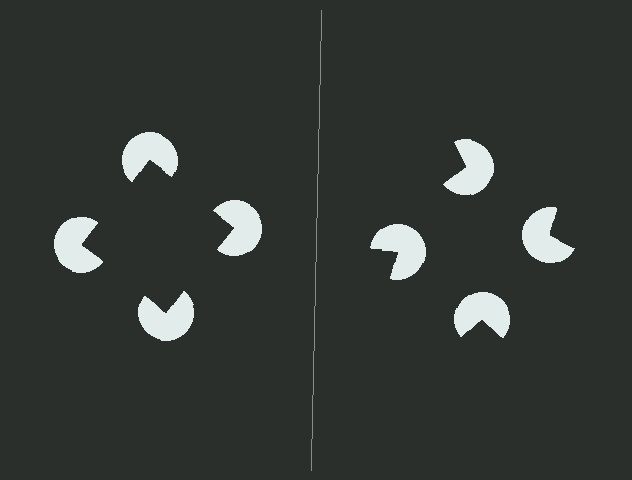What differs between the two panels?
The pac-man discs are positioned identically on both sides; only the wedge orientations differ. On the left they align to a square; on the right they are misaligned.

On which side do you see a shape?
An illusory square appears on the left side. On the right side the wedge cuts are rotated, so no coherent shape forms.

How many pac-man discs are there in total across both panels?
8 — 4 on each side.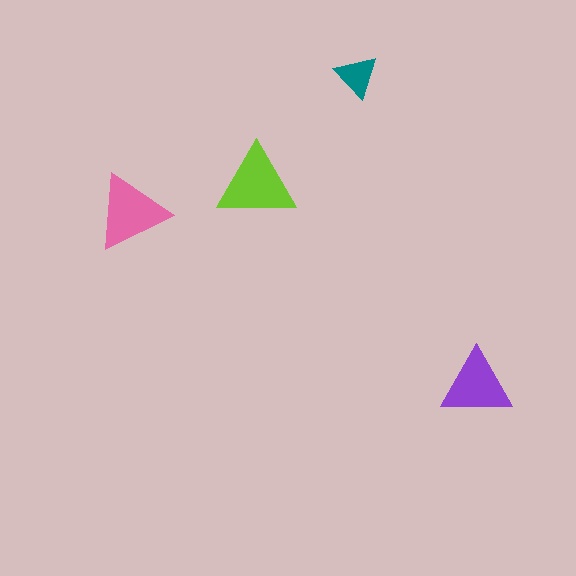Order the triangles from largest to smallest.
the lime one, the pink one, the purple one, the teal one.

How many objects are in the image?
There are 4 objects in the image.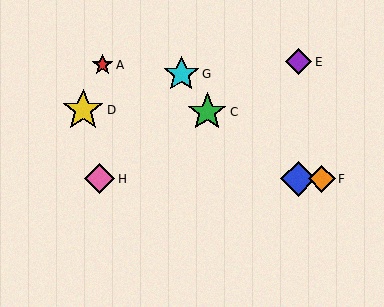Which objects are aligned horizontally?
Objects B, F, H are aligned horizontally.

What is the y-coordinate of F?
Object F is at y≈179.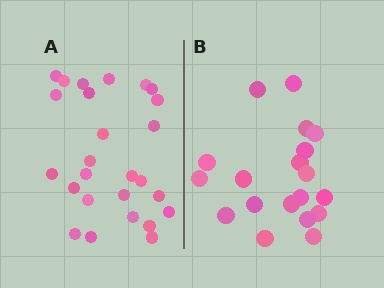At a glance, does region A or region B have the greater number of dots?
Region A (the left region) has more dots.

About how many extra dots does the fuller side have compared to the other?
Region A has roughly 8 or so more dots than region B.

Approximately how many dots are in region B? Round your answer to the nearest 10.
About 20 dots. (The exact count is 19, which rounds to 20.)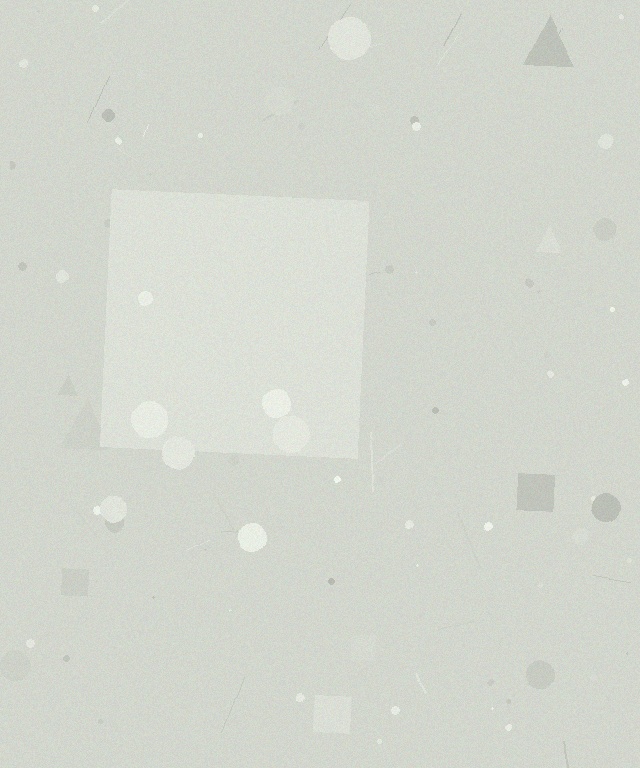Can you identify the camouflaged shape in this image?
The camouflaged shape is a square.